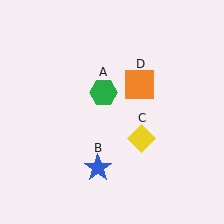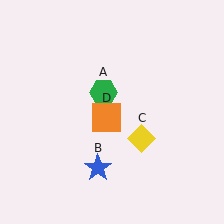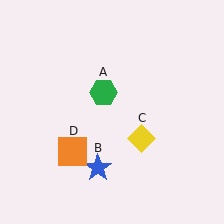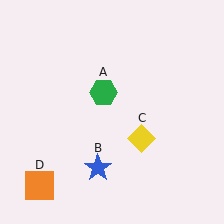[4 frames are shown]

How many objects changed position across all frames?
1 object changed position: orange square (object D).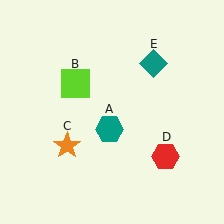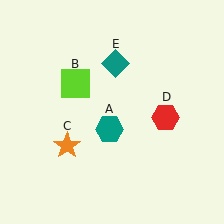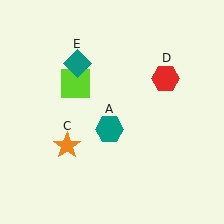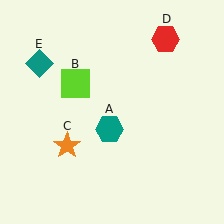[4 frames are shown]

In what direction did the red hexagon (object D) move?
The red hexagon (object D) moved up.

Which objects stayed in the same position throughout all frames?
Teal hexagon (object A) and lime square (object B) and orange star (object C) remained stationary.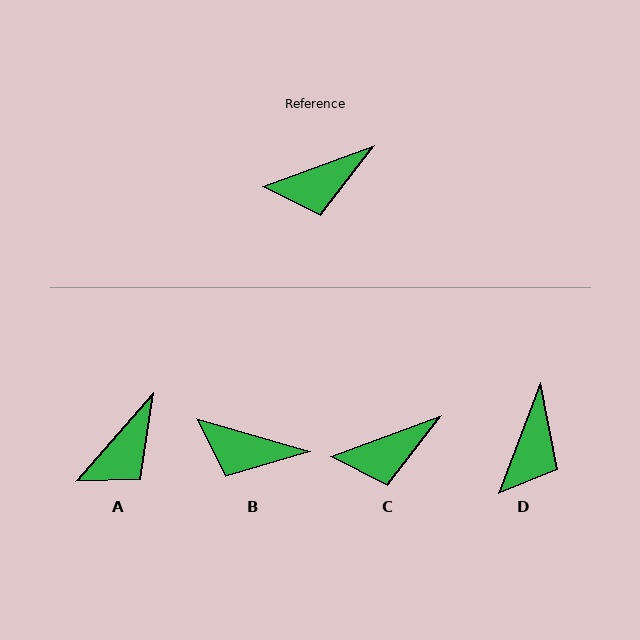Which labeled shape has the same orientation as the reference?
C.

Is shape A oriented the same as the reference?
No, it is off by about 29 degrees.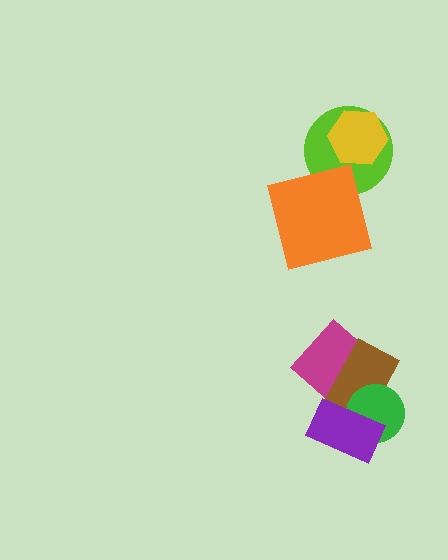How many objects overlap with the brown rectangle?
3 objects overlap with the brown rectangle.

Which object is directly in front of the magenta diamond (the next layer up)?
The brown rectangle is directly in front of the magenta diamond.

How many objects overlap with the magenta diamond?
3 objects overlap with the magenta diamond.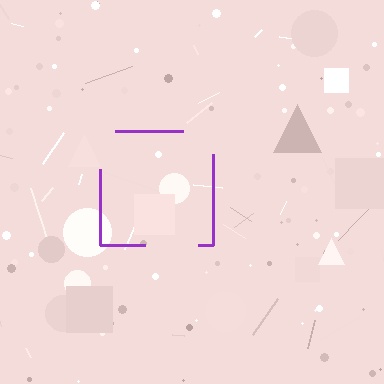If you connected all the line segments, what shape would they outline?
They would outline a square.